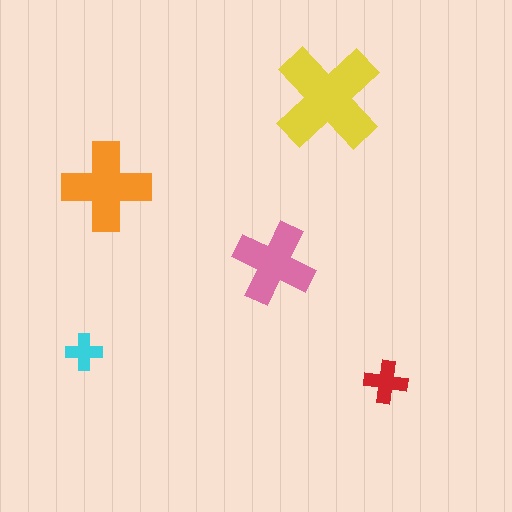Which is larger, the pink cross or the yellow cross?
The yellow one.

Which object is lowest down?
The red cross is bottommost.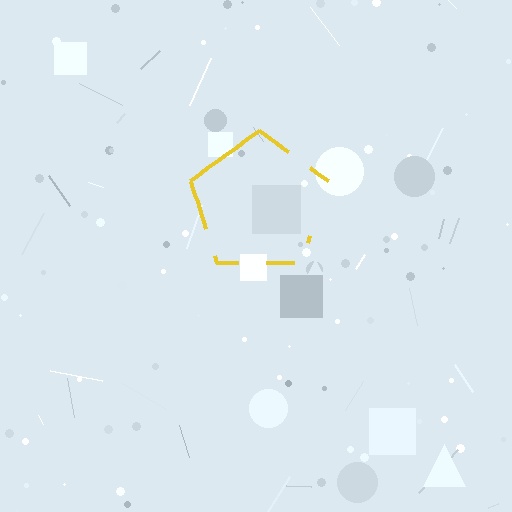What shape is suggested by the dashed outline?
The dashed outline suggests a pentagon.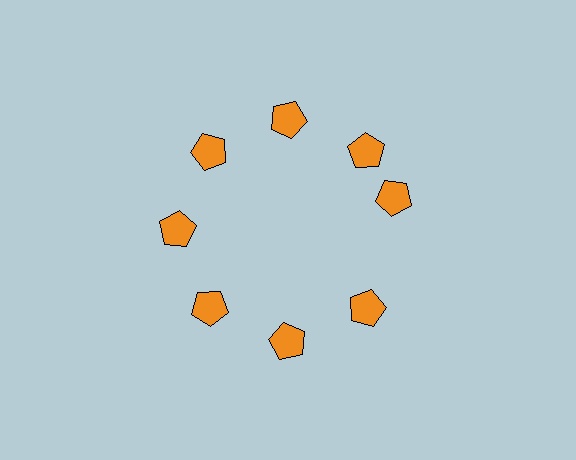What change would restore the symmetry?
The symmetry would be restored by rotating it back into even spacing with its neighbors so that all 8 pentagons sit at equal angles and equal distance from the center.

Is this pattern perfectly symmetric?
No. The 8 orange pentagons are arranged in a ring, but one element near the 3 o'clock position is rotated out of alignment along the ring, breaking the 8-fold rotational symmetry.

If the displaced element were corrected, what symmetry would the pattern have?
It would have 8-fold rotational symmetry — the pattern would map onto itself every 45 degrees.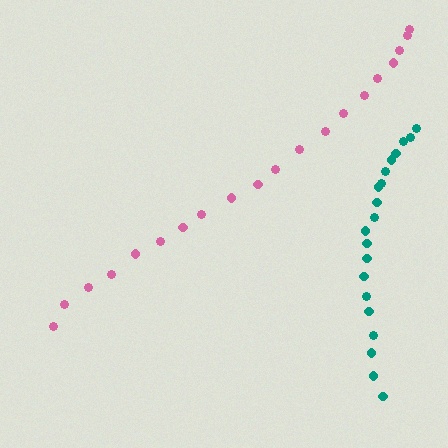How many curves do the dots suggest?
There are 2 distinct paths.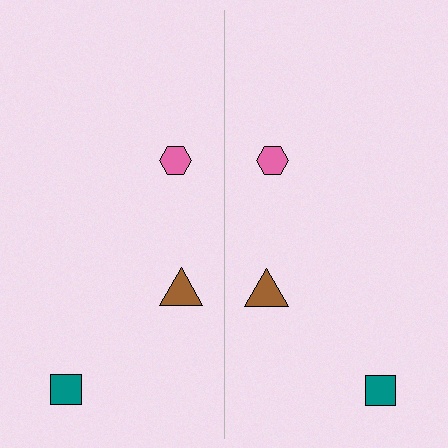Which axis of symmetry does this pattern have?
The pattern has a vertical axis of symmetry running through the center of the image.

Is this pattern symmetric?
Yes, this pattern has bilateral (reflection) symmetry.